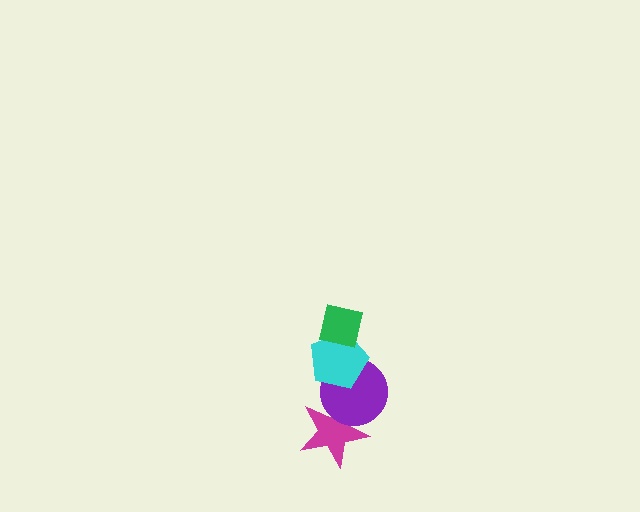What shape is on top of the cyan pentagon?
The green square is on top of the cyan pentagon.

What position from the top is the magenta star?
The magenta star is 4th from the top.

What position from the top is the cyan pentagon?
The cyan pentagon is 2nd from the top.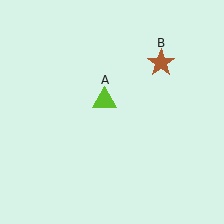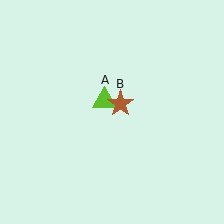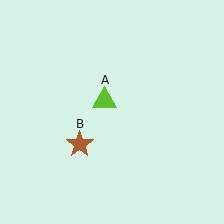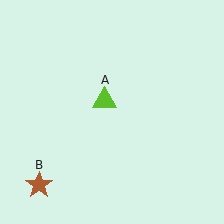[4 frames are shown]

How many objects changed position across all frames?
1 object changed position: brown star (object B).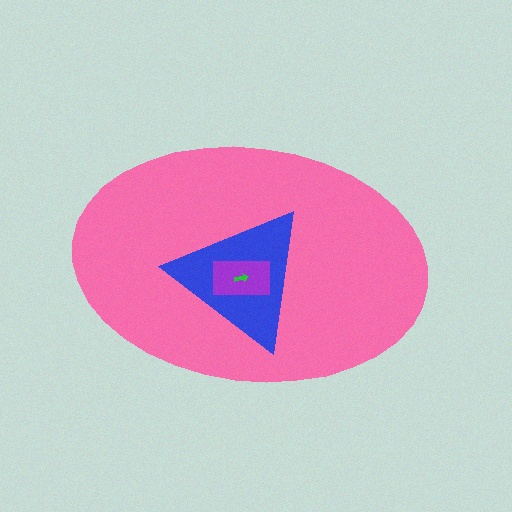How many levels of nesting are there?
4.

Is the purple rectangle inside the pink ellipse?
Yes.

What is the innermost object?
The green arrow.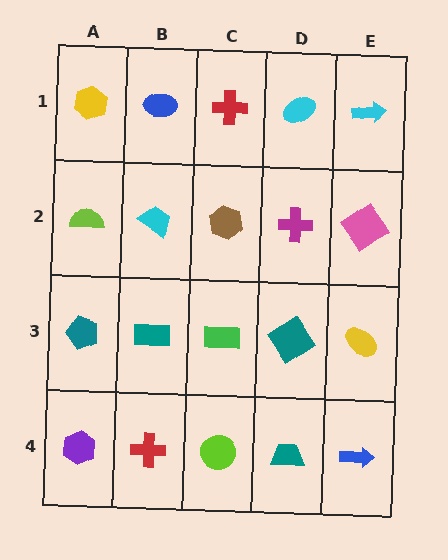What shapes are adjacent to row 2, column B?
A blue ellipse (row 1, column B), a teal rectangle (row 3, column B), a lime semicircle (row 2, column A), a brown hexagon (row 2, column C).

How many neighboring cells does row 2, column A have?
3.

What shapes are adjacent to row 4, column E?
A yellow ellipse (row 3, column E), a teal trapezoid (row 4, column D).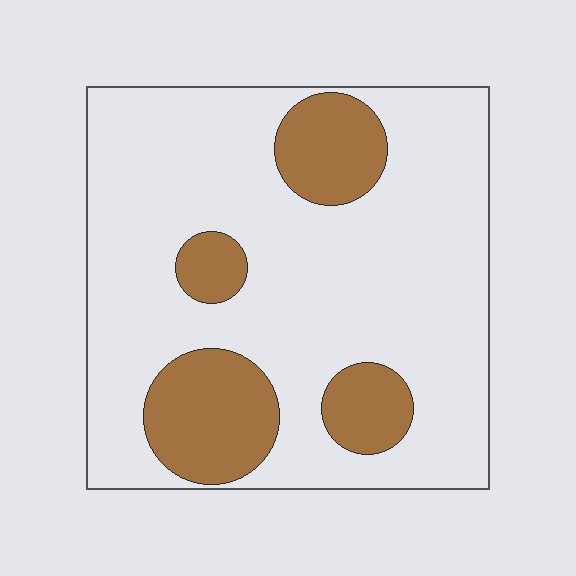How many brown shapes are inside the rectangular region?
4.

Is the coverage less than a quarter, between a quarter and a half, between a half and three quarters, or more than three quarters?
Less than a quarter.